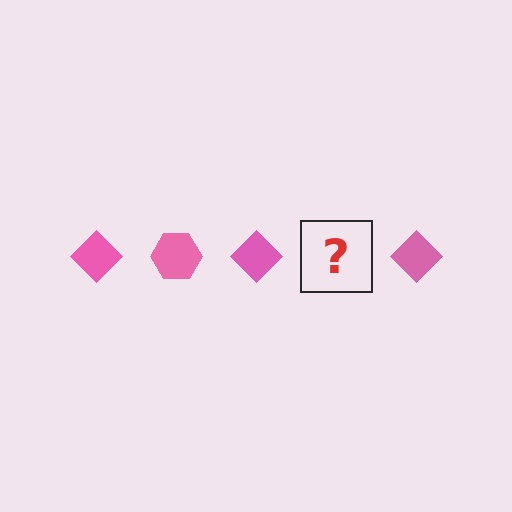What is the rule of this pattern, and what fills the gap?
The rule is that the pattern cycles through diamond, hexagon shapes in pink. The gap should be filled with a pink hexagon.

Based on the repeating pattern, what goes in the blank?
The blank should be a pink hexagon.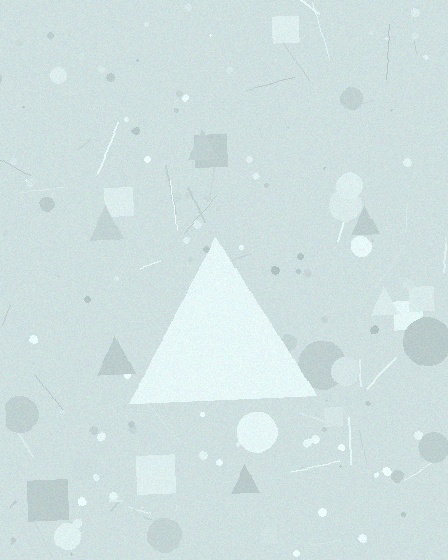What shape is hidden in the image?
A triangle is hidden in the image.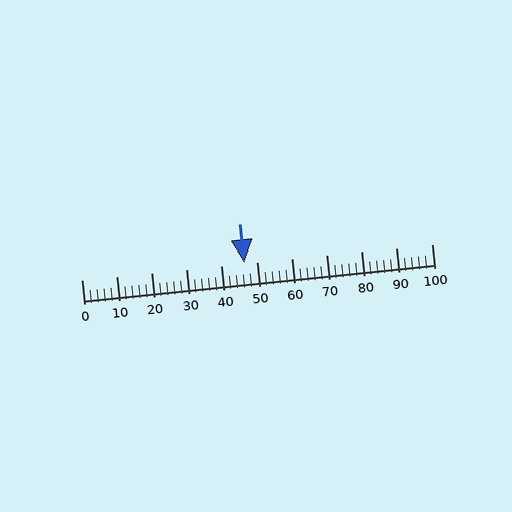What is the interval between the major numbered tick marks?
The major tick marks are spaced 10 units apart.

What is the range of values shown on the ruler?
The ruler shows values from 0 to 100.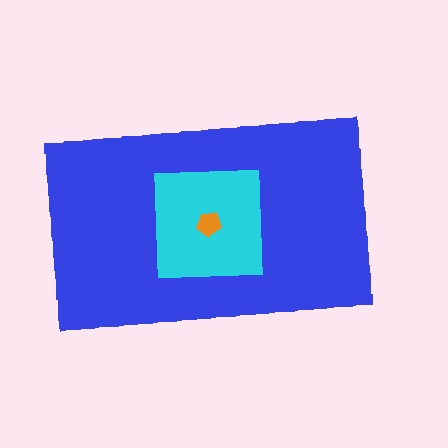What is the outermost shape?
The blue rectangle.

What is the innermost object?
The orange pentagon.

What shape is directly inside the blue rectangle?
The cyan square.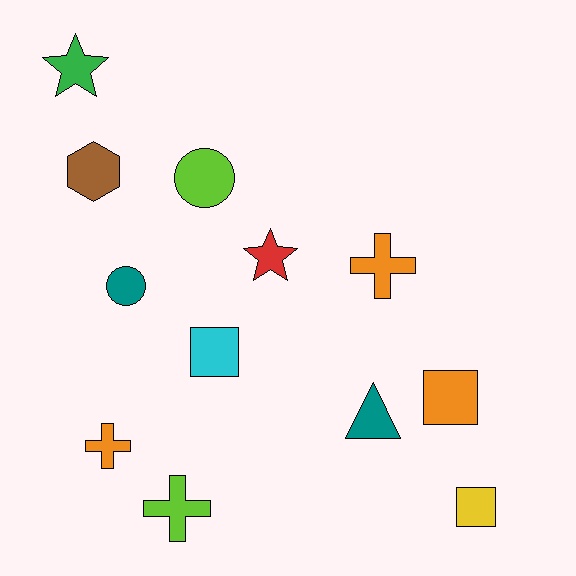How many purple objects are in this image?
There are no purple objects.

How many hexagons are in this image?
There is 1 hexagon.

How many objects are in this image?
There are 12 objects.